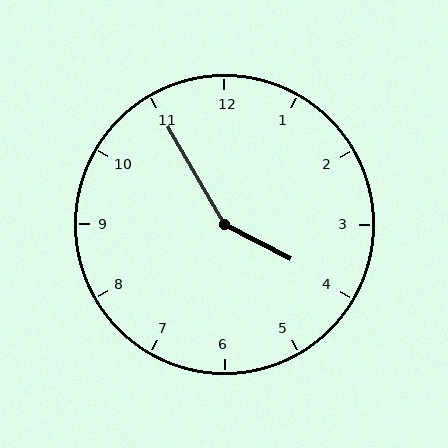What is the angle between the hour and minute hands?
Approximately 148 degrees.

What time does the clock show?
3:55.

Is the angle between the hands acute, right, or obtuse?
It is obtuse.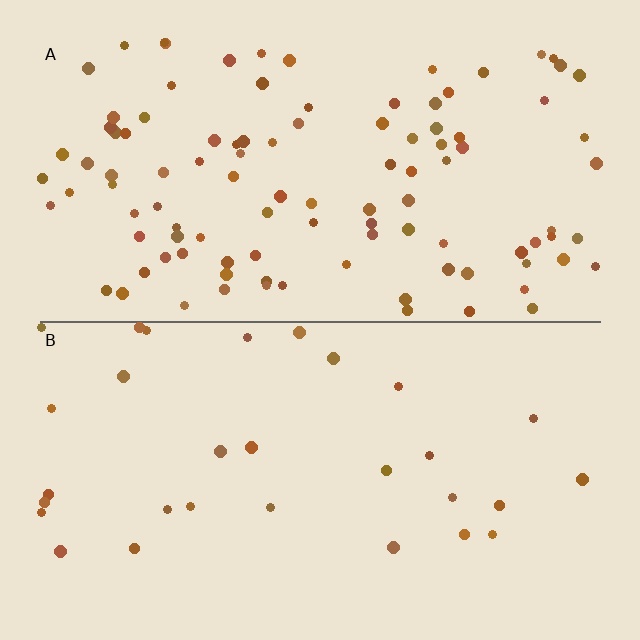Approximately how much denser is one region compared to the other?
Approximately 3.4× — region A over region B.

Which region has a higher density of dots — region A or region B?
A (the top).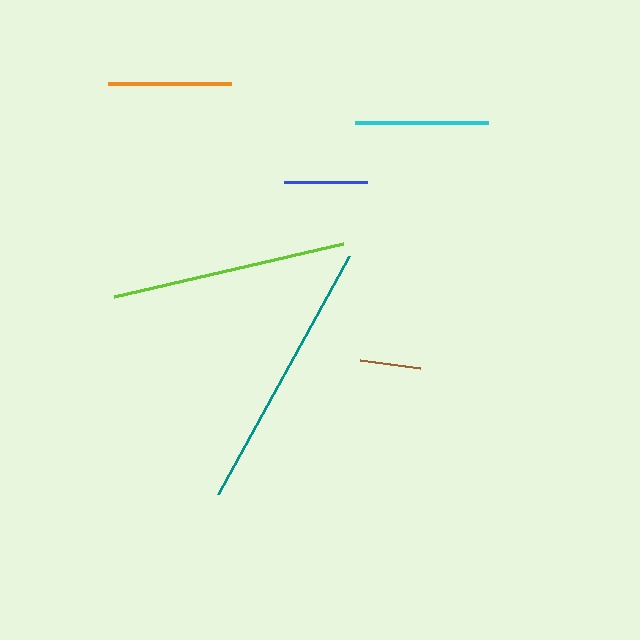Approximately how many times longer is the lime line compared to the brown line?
The lime line is approximately 3.9 times the length of the brown line.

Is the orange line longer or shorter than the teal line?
The teal line is longer than the orange line.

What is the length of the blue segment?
The blue segment is approximately 84 pixels long.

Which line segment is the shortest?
The brown line is the shortest at approximately 60 pixels.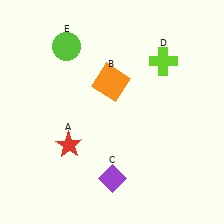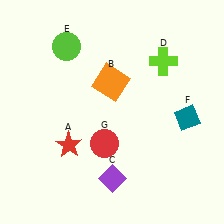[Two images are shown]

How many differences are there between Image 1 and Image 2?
There are 2 differences between the two images.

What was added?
A teal diamond (F), a red circle (G) were added in Image 2.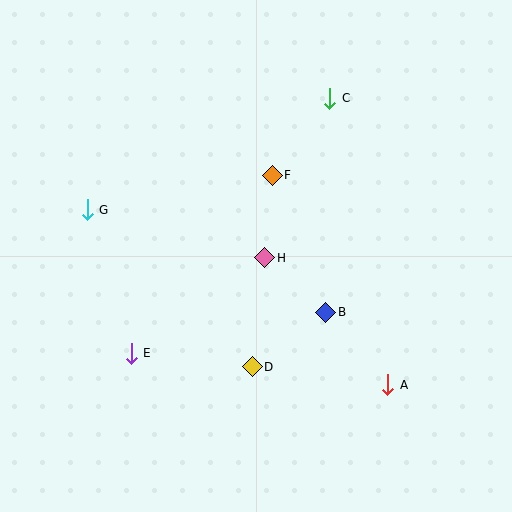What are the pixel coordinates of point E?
Point E is at (131, 353).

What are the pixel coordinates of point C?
Point C is at (330, 98).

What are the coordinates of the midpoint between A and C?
The midpoint between A and C is at (359, 241).